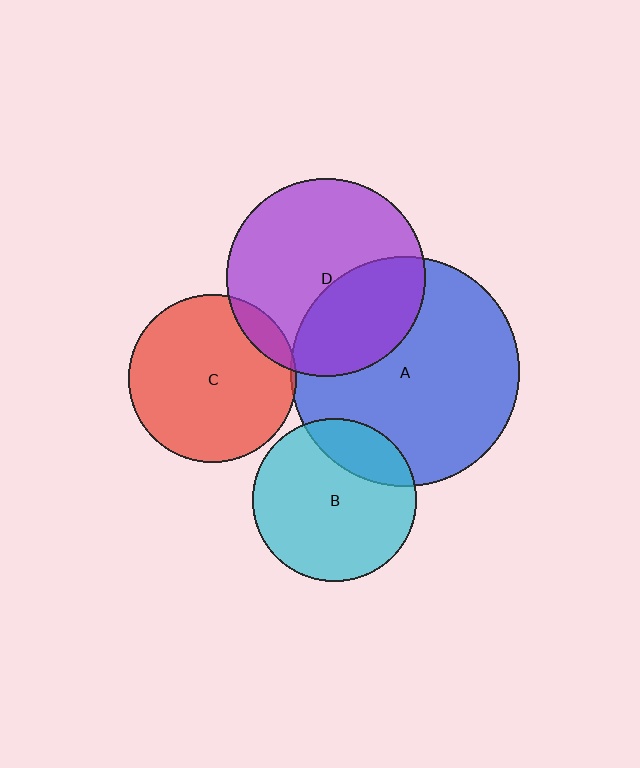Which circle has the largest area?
Circle A (blue).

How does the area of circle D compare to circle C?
Approximately 1.4 times.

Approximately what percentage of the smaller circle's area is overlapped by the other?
Approximately 20%.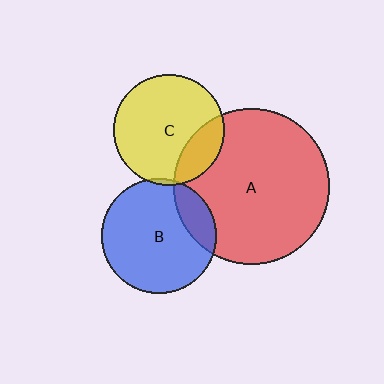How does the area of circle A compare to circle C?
Approximately 2.0 times.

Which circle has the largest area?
Circle A (red).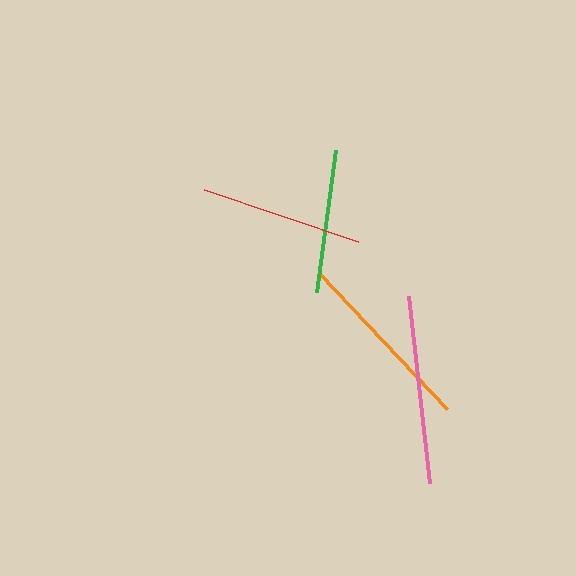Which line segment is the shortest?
The green line is the shortest at approximately 144 pixels.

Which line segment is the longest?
The pink line is the longest at approximately 188 pixels.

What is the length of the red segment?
The red segment is approximately 162 pixels long.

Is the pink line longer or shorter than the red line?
The pink line is longer than the red line.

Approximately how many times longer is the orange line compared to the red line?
The orange line is approximately 1.2 times the length of the red line.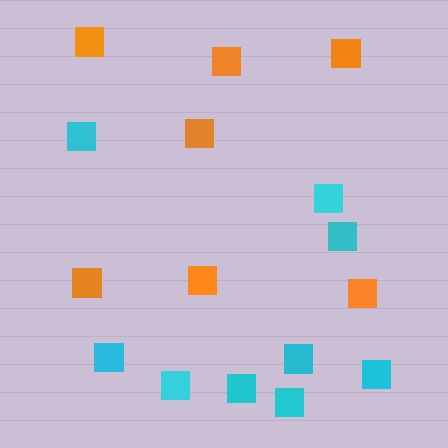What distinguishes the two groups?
There are 2 groups: one group of orange squares (7) and one group of cyan squares (9).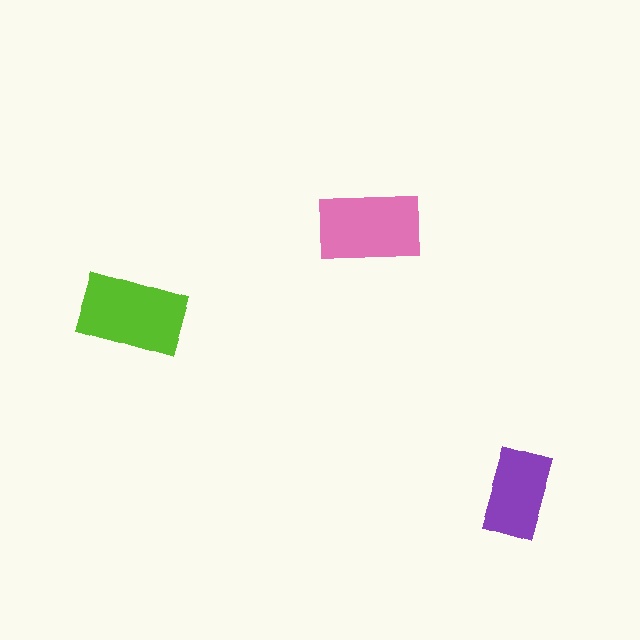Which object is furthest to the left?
The lime rectangle is leftmost.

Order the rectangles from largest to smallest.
the lime one, the pink one, the purple one.